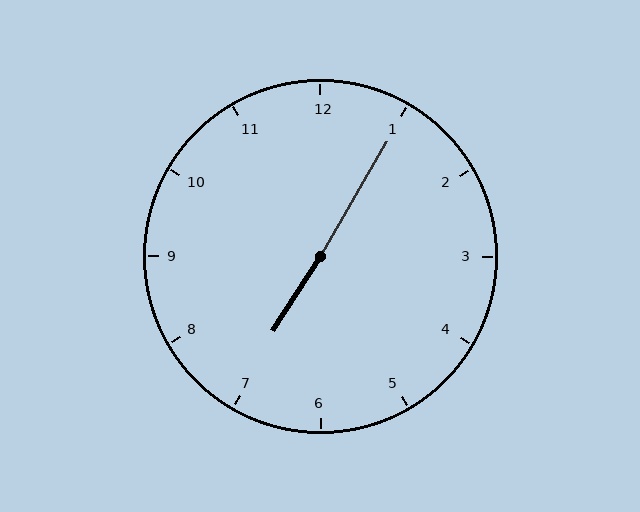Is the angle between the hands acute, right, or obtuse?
It is obtuse.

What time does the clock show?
7:05.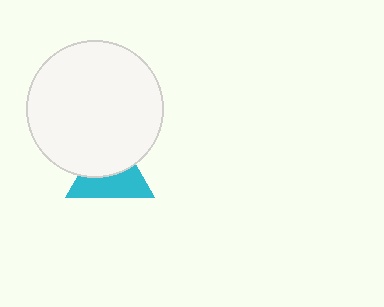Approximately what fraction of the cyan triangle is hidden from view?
Roughly 49% of the cyan triangle is hidden behind the white circle.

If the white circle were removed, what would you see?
You would see the complete cyan triangle.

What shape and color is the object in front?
The object in front is a white circle.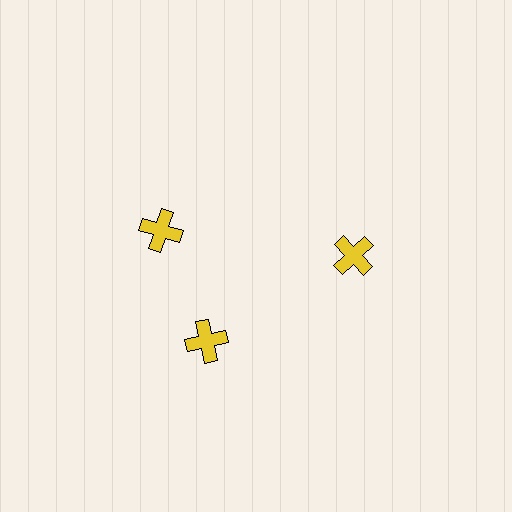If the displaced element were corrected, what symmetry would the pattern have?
It would have 3-fold rotational symmetry — the pattern would map onto itself every 120 degrees.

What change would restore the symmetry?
The symmetry would be restored by rotating it back into even spacing with its neighbors so that all 3 crosses sit at equal angles and equal distance from the center.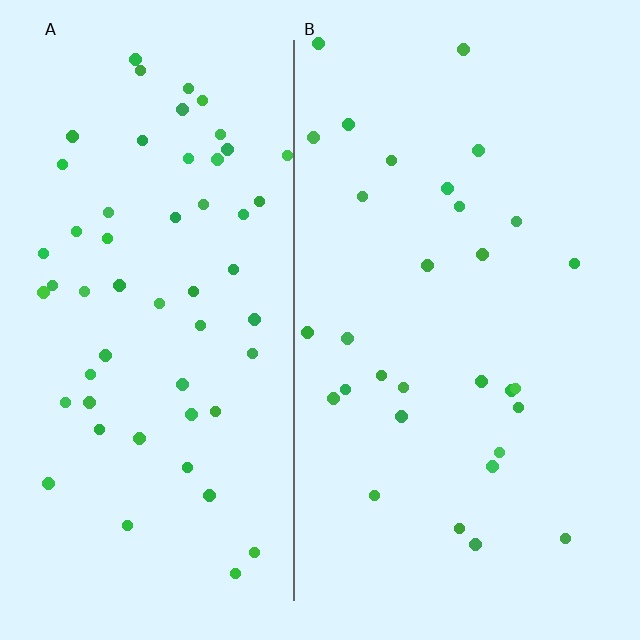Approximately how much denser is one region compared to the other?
Approximately 1.9× — region A over region B.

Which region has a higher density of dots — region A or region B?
A (the left).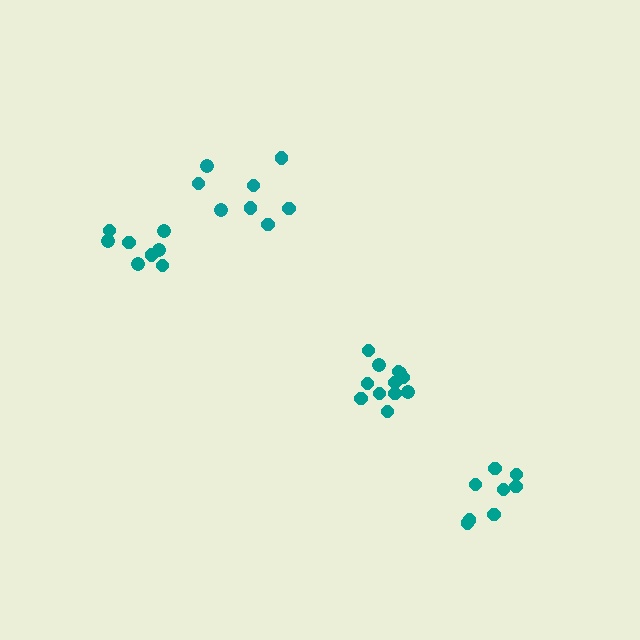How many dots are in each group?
Group 1: 8 dots, Group 2: 8 dots, Group 3: 12 dots, Group 4: 8 dots (36 total).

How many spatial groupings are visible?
There are 4 spatial groupings.